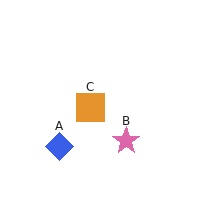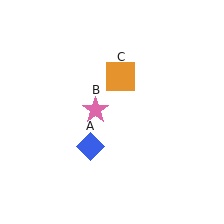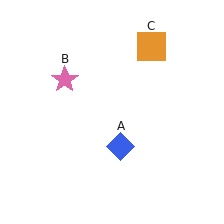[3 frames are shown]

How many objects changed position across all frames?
3 objects changed position: blue diamond (object A), pink star (object B), orange square (object C).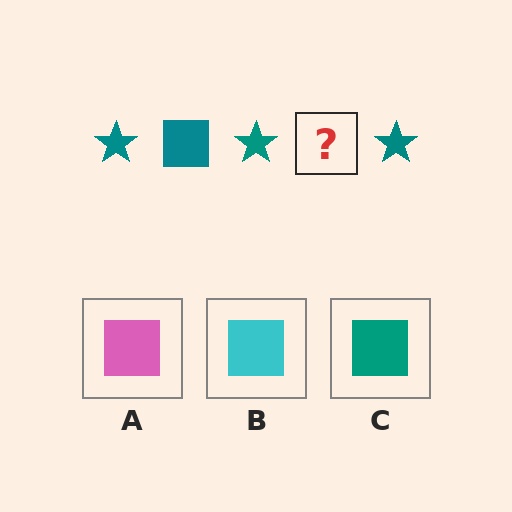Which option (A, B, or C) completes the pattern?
C.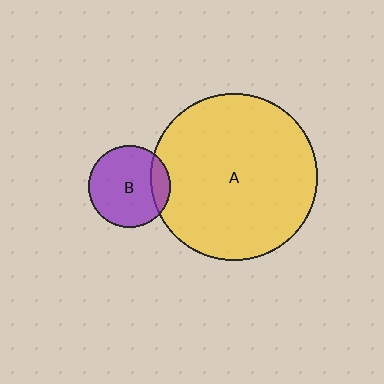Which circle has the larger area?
Circle A (yellow).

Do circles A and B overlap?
Yes.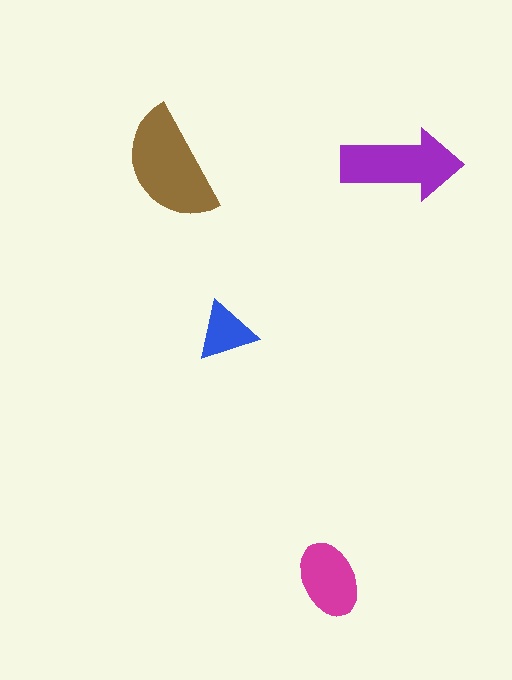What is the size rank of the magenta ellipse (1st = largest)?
3rd.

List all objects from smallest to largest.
The blue triangle, the magenta ellipse, the purple arrow, the brown semicircle.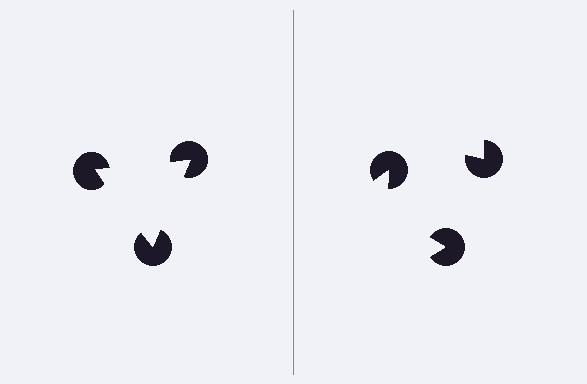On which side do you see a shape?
An illusory triangle appears on the left side. On the right side the wedge cuts are rotated, so no coherent shape forms.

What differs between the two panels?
The pac-man discs are positioned identically on both sides; only the wedge orientations differ. On the left they align to a triangle; on the right they are misaligned.